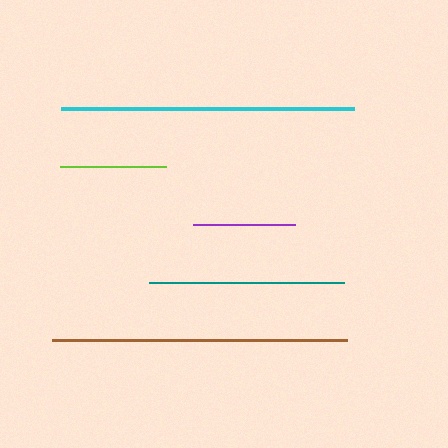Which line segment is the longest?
The brown line is the longest at approximately 295 pixels.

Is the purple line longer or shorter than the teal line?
The teal line is longer than the purple line.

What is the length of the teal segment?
The teal segment is approximately 195 pixels long.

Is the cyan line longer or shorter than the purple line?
The cyan line is longer than the purple line.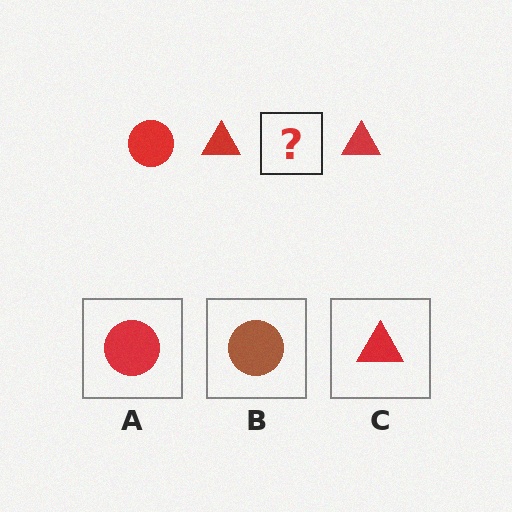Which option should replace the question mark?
Option A.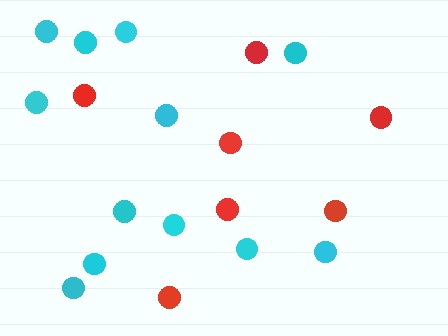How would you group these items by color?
There are 2 groups: one group of red circles (7) and one group of cyan circles (12).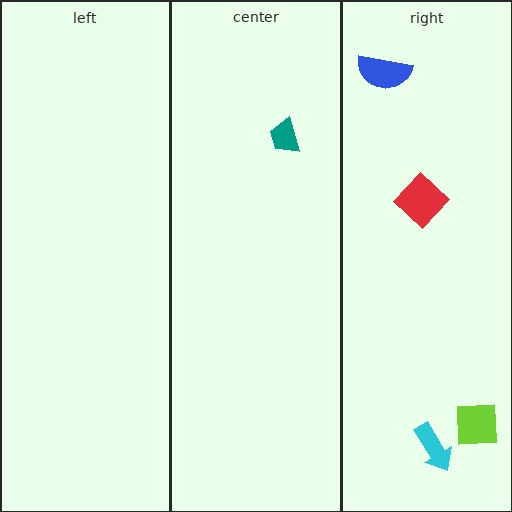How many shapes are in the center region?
1.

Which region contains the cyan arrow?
The right region.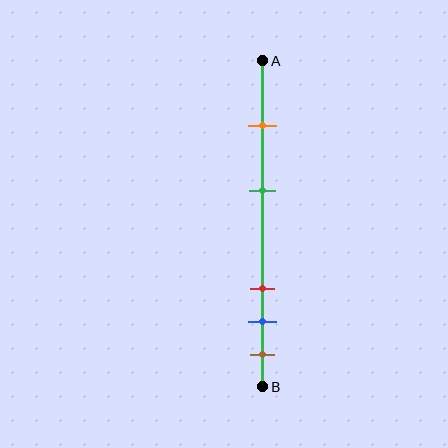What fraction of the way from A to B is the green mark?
The green mark is approximately 40% (0.4) of the way from A to B.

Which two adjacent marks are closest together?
The blue and brown marks are the closest adjacent pair.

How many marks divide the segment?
There are 5 marks dividing the segment.